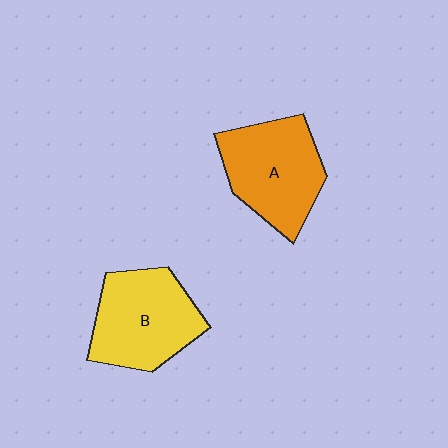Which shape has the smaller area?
Shape A (orange).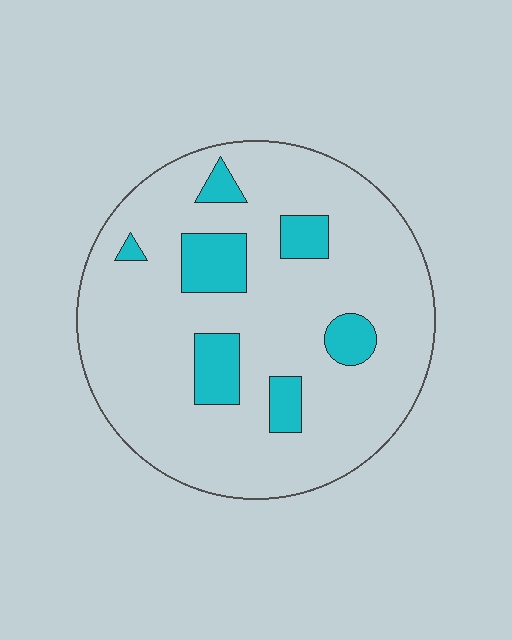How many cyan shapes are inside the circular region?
7.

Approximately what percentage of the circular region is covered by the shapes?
Approximately 15%.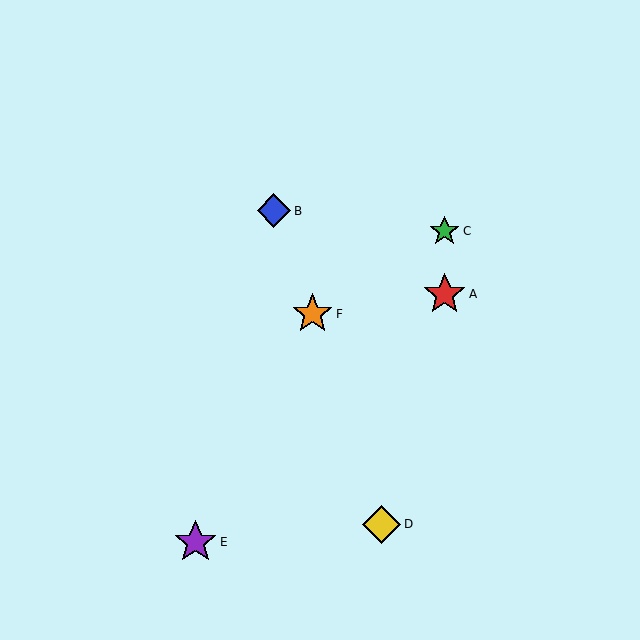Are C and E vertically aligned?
No, C is at x≈445 and E is at x≈196.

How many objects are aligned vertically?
2 objects (A, C) are aligned vertically.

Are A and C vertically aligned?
Yes, both are at x≈445.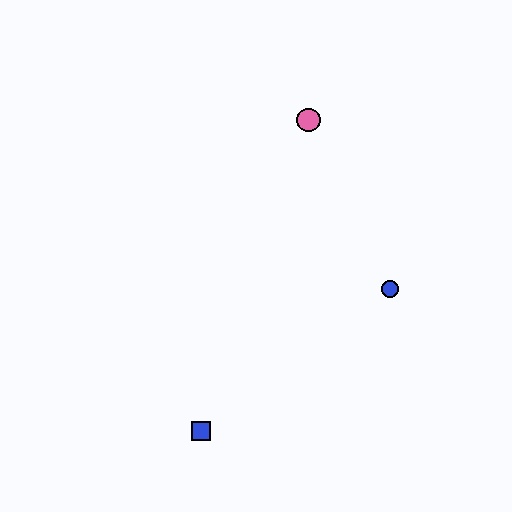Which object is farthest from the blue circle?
The blue square is farthest from the blue circle.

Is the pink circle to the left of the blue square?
No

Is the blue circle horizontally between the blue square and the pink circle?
No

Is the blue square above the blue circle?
No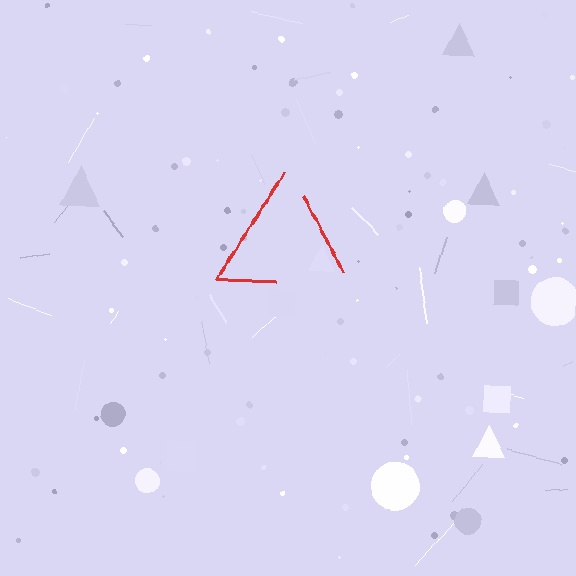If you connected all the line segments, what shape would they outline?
They would outline a triangle.